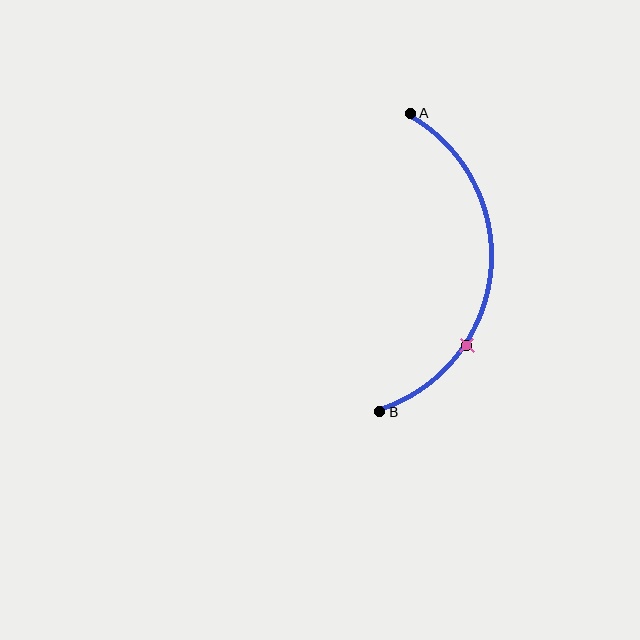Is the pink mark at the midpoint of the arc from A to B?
No. The pink mark lies on the arc but is closer to endpoint B. The arc midpoint would be at the point on the curve equidistant along the arc from both A and B.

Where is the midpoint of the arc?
The arc midpoint is the point on the curve farthest from the straight line joining A and B. It sits to the right of that line.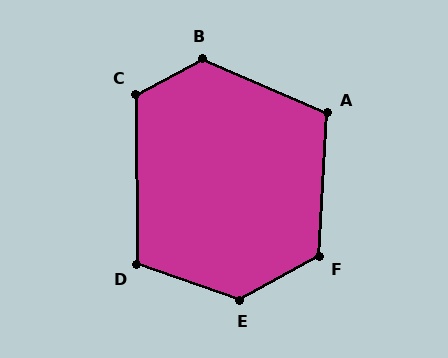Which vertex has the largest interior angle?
E, at approximately 132 degrees.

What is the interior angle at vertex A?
Approximately 110 degrees (obtuse).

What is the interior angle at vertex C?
Approximately 118 degrees (obtuse).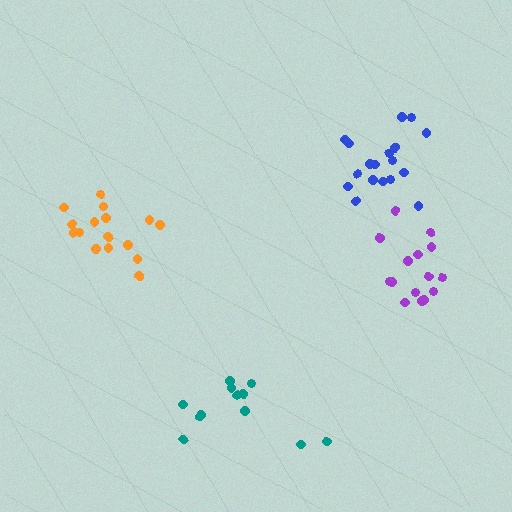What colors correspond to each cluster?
The clusters are colored: purple, blue, orange, teal.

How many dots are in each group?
Group 1: 15 dots, Group 2: 18 dots, Group 3: 16 dots, Group 4: 12 dots (61 total).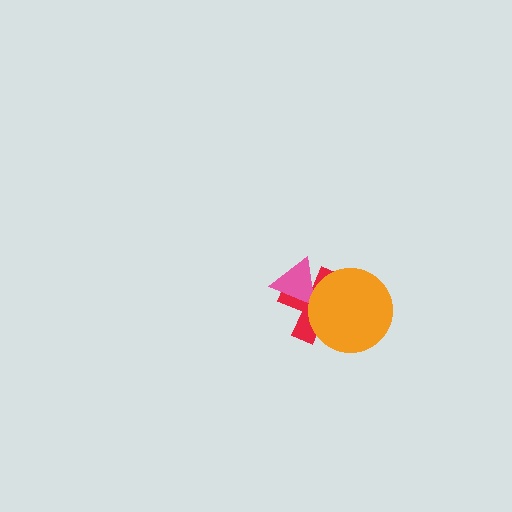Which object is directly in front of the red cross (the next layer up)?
The pink triangle is directly in front of the red cross.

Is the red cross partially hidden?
Yes, it is partially covered by another shape.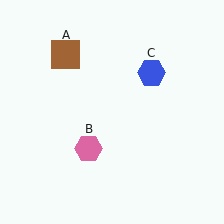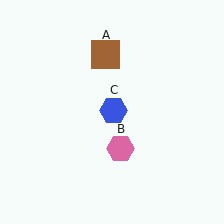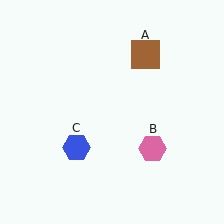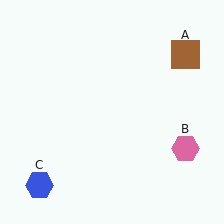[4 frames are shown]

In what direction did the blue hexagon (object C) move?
The blue hexagon (object C) moved down and to the left.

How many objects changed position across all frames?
3 objects changed position: brown square (object A), pink hexagon (object B), blue hexagon (object C).